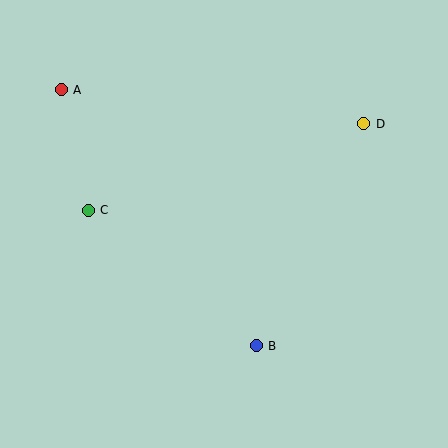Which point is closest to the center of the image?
Point B at (256, 346) is closest to the center.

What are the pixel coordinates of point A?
Point A is at (61, 90).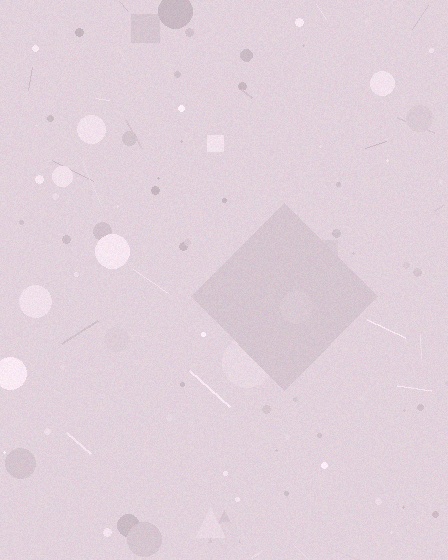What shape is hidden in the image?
A diamond is hidden in the image.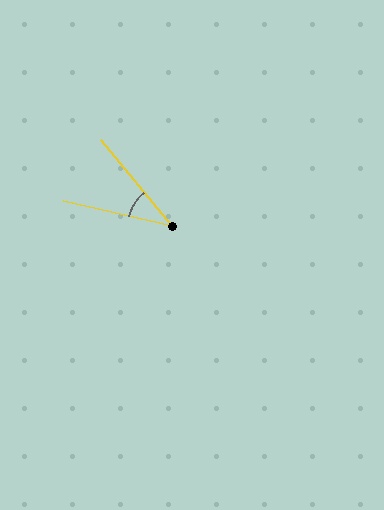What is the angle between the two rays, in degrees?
Approximately 38 degrees.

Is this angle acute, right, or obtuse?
It is acute.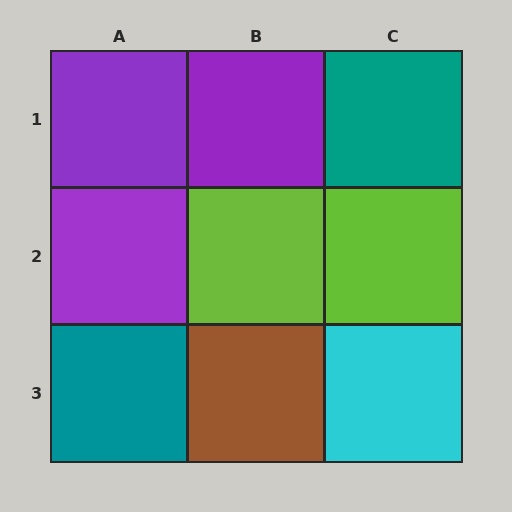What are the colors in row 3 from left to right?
Teal, brown, cyan.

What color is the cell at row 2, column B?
Lime.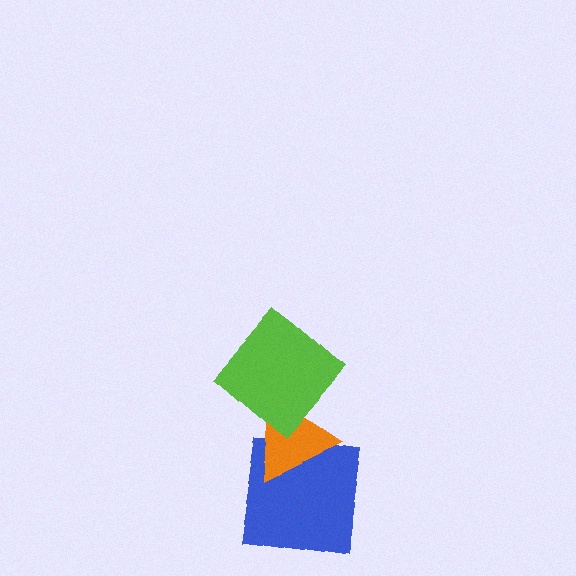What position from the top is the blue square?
The blue square is 3rd from the top.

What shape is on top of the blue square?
The orange triangle is on top of the blue square.